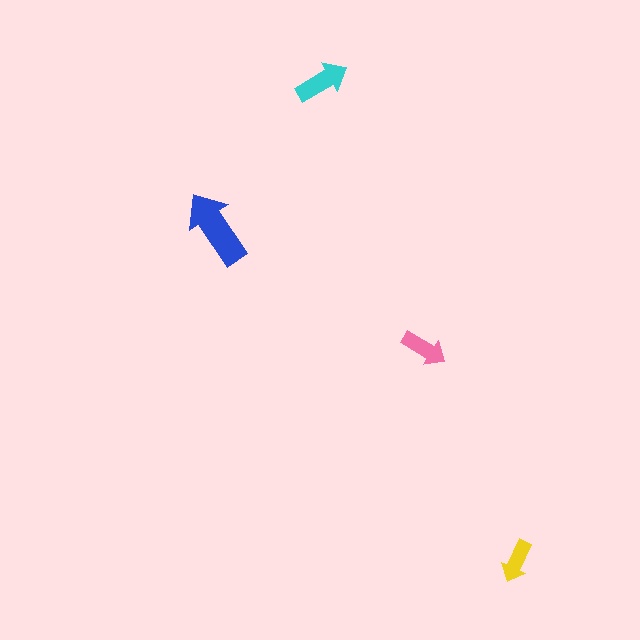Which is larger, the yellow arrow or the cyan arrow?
The cyan one.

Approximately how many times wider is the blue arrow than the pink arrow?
About 1.5 times wider.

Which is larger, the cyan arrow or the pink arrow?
The cyan one.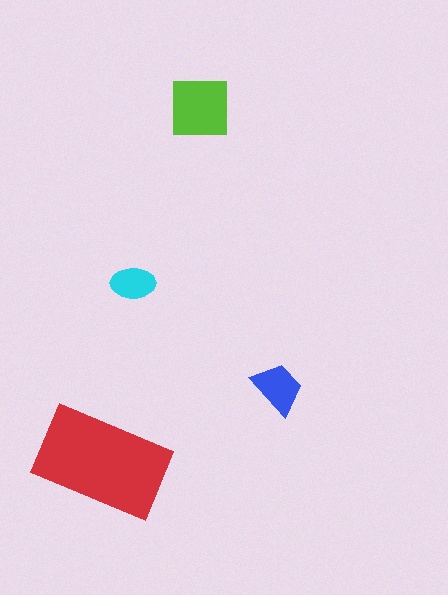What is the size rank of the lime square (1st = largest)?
2nd.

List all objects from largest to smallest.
The red rectangle, the lime square, the blue trapezoid, the cyan ellipse.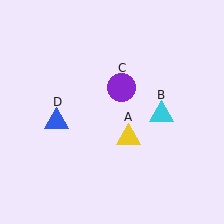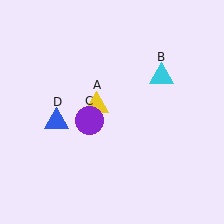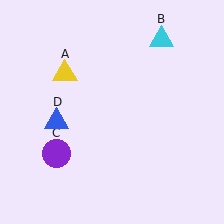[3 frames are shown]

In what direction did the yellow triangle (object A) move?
The yellow triangle (object A) moved up and to the left.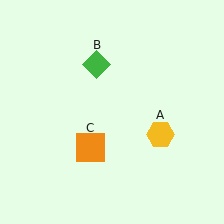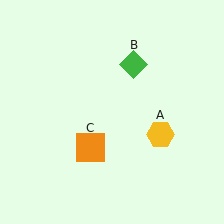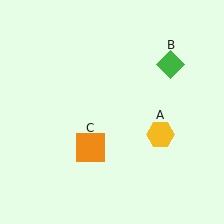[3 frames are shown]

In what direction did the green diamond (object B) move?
The green diamond (object B) moved right.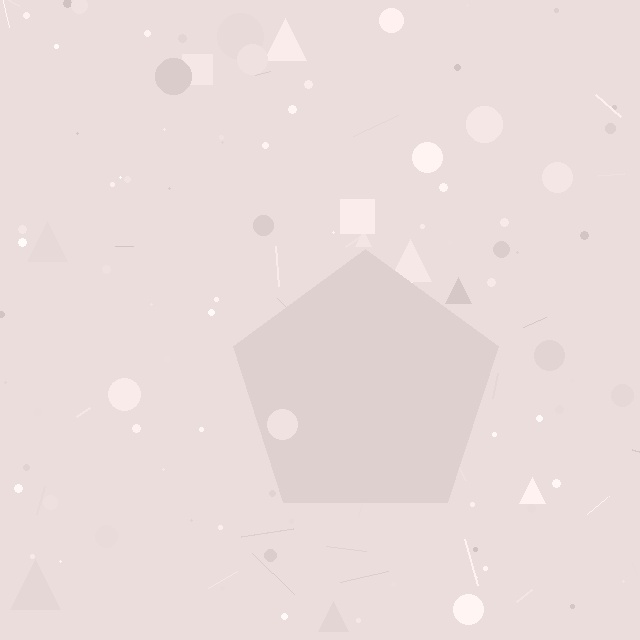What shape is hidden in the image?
A pentagon is hidden in the image.